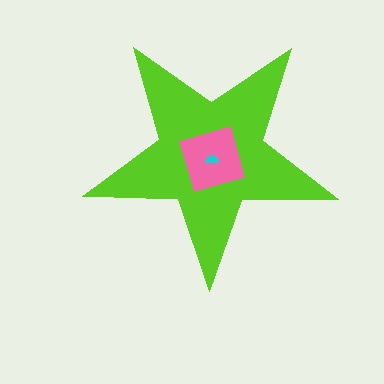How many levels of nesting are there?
3.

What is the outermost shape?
The lime star.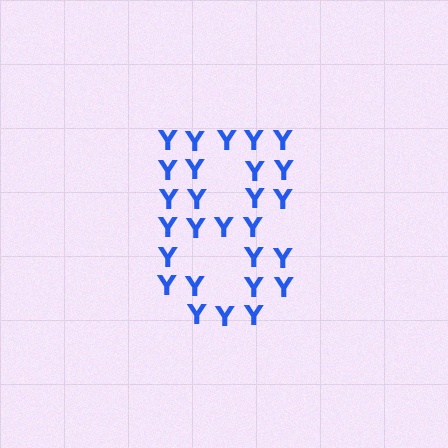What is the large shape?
The large shape is the digit 8.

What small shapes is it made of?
It is made of small letter Y's.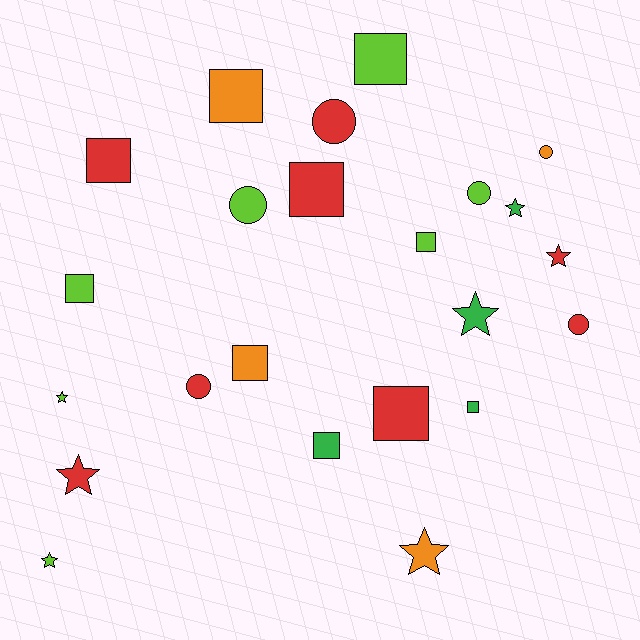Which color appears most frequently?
Red, with 8 objects.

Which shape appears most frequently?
Square, with 10 objects.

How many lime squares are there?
There are 3 lime squares.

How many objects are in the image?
There are 23 objects.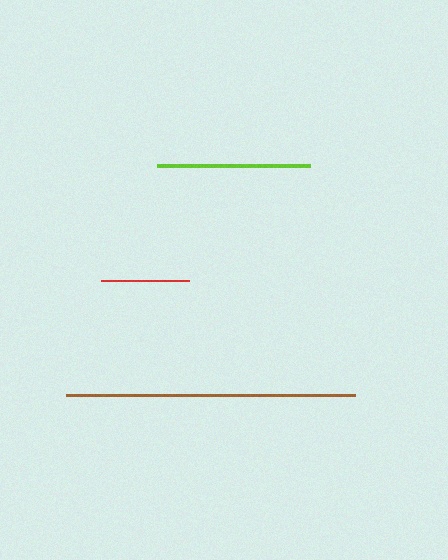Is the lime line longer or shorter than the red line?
The lime line is longer than the red line.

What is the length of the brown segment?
The brown segment is approximately 289 pixels long.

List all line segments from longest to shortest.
From longest to shortest: brown, lime, red.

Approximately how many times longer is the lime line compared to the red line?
The lime line is approximately 1.7 times the length of the red line.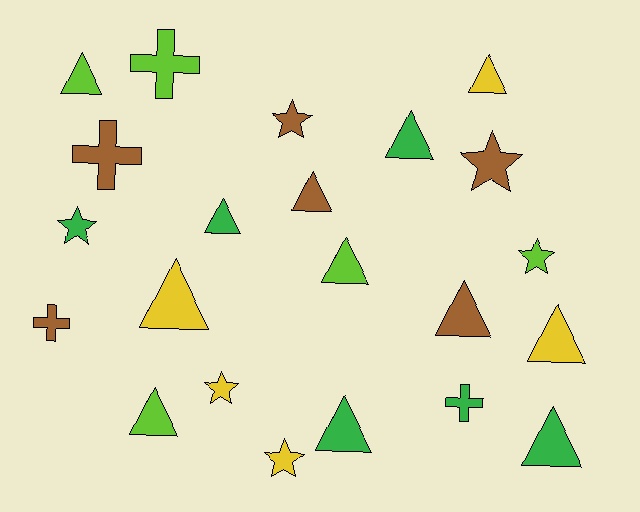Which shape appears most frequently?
Triangle, with 12 objects.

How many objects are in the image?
There are 22 objects.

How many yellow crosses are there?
There are no yellow crosses.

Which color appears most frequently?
Green, with 6 objects.